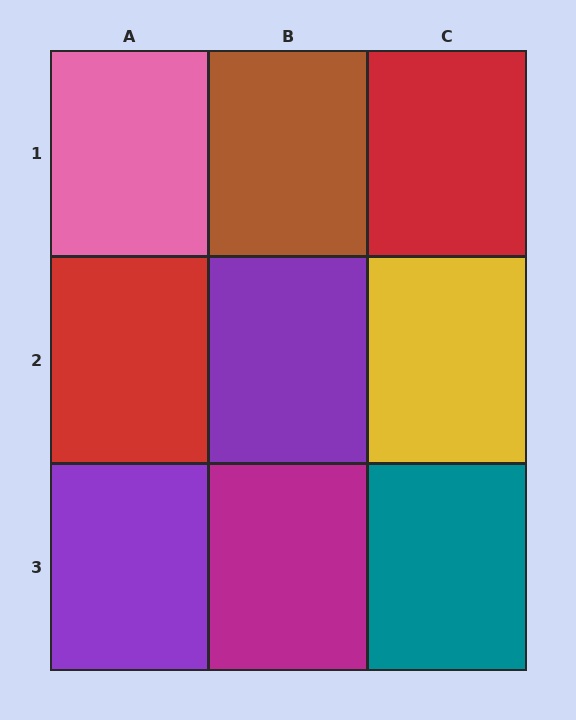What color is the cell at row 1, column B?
Brown.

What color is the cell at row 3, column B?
Magenta.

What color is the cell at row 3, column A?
Purple.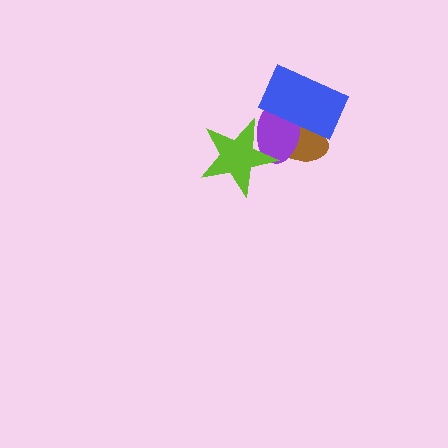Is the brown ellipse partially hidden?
Yes, it is partially covered by another shape.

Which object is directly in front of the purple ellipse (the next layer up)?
The blue rectangle is directly in front of the purple ellipse.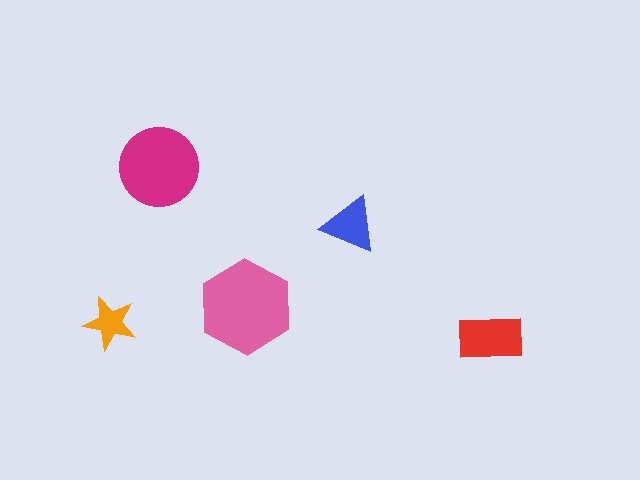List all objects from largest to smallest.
The pink hexagon, the magenta circle, the red rectangle, the blue triangle, the orange star.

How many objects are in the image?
There are 5 objects in the image.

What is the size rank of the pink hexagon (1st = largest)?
1st.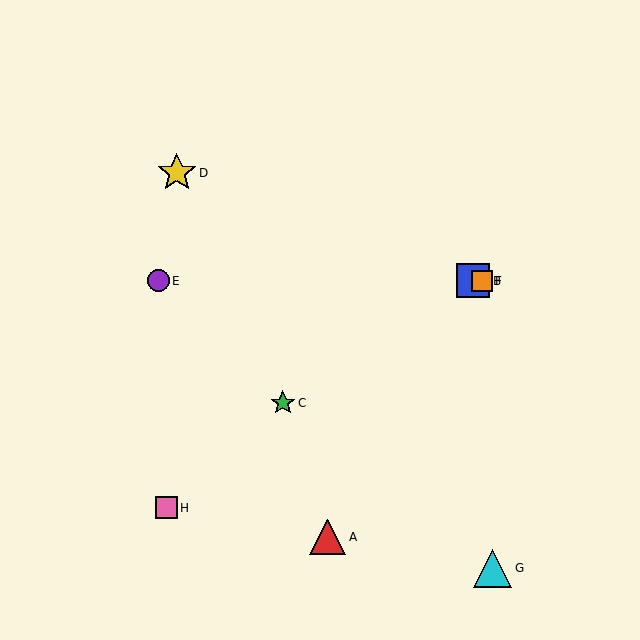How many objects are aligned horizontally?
3 objects (B, E, F) are aligned horizontally.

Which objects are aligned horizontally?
Objects B, E, F are aligned horizontally.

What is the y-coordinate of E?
Object E is at y≈281.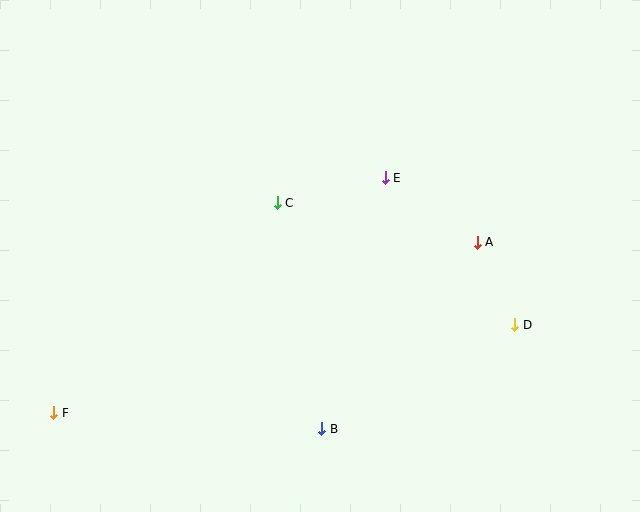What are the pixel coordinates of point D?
Point D is at (515, 325).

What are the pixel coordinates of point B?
Point B is at (322, 429).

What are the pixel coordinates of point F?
Point F is at (54, 413).